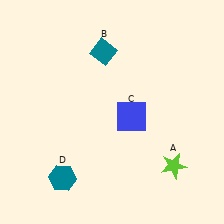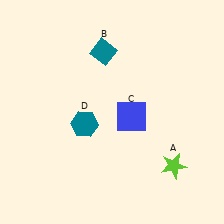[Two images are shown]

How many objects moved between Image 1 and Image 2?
1 object moved between the two images.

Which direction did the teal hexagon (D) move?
The teal hexagon (D) moved up.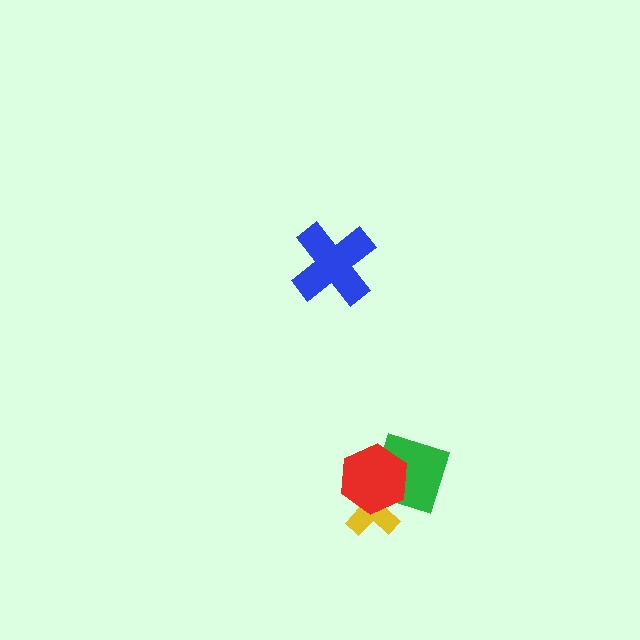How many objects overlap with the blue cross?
0 objects overlap with the blue cross.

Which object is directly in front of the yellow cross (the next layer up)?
The green diamond is directly in front of the yellow cross.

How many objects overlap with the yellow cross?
2 objects overlap with the yellow cross.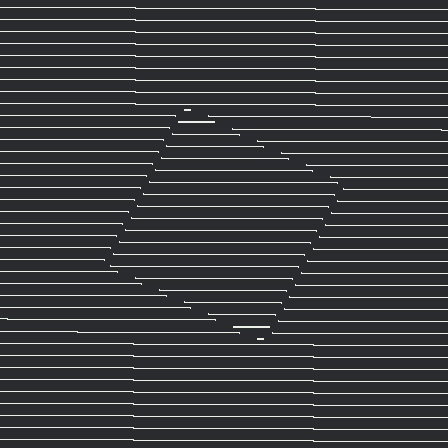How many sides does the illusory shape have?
4 sides — the line-ends trace a square.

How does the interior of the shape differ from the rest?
The interior of the shape contains the same grating, shifted by half a period — the contour is defined by the phase discontinuity where line-ends from the inner and outer gratings abut.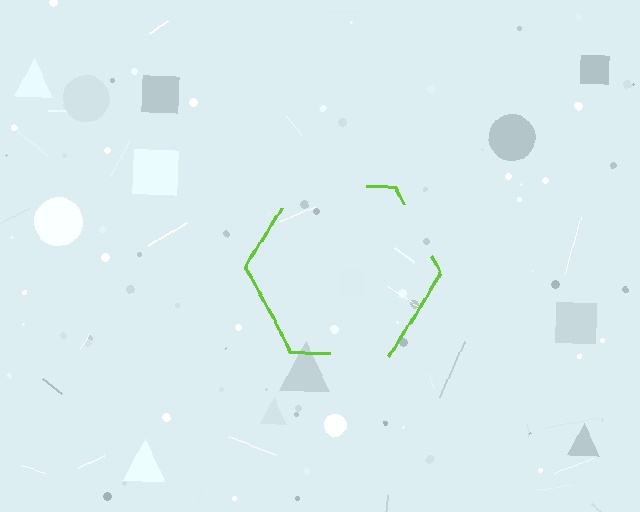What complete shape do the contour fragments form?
The contour fragments form a hexagon.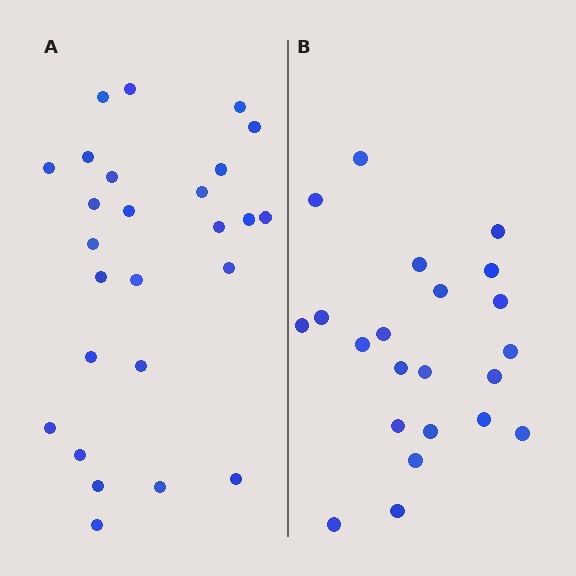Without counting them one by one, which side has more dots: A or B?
Region A (the left region) has more dots.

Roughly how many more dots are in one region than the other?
Region A has about 4 more dots than region B.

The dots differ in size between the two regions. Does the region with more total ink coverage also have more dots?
No. Region B has more total ink coverage because its dots are larger, but region A actually contains more individual dots. Total area can be misleading — the number of items is what matters here.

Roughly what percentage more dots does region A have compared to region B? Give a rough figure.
About 20% more.